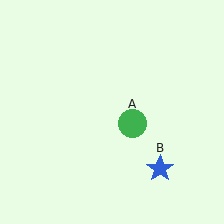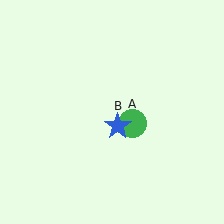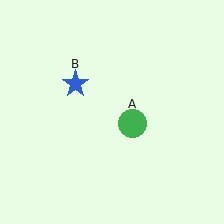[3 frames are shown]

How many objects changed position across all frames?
1 object changed position: blue star (object B).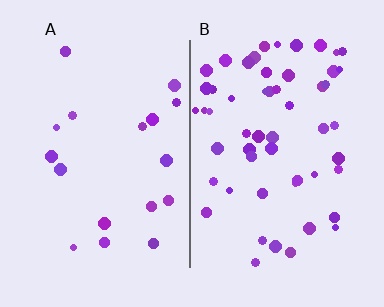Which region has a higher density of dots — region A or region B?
B (the right).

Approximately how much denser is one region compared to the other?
Approximately 3.1× — region B over region A.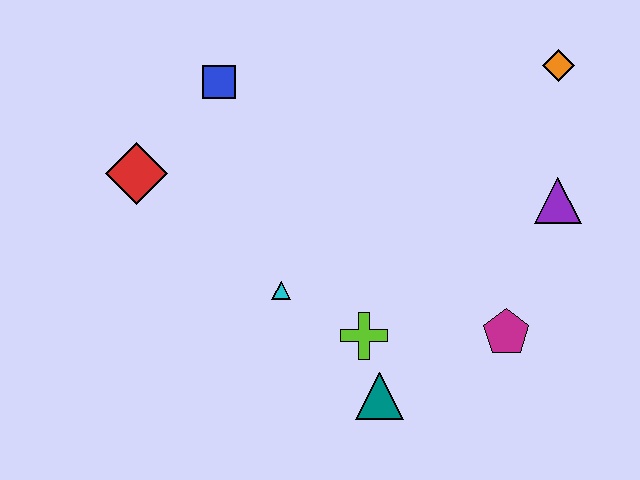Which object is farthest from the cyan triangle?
The orange diamond is farthest from the cyan triangle.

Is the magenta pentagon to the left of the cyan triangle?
No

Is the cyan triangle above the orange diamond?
No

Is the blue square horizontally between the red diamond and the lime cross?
Yes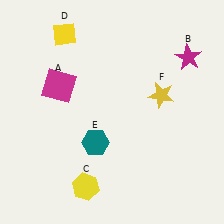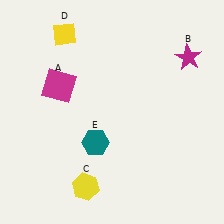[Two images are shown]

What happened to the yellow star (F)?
The yellow star (F) was removed in Image 2. It was in the top-right area of Image 1.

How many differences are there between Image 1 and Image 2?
There is 1 difference between the two images.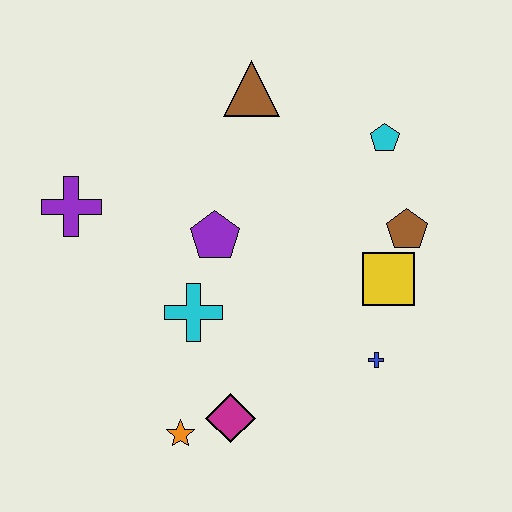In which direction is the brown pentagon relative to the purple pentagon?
The brown pentagon is to the right of the purple pentagon.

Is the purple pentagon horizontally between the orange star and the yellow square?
Yes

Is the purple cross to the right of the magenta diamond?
No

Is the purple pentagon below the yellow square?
No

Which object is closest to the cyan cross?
The purple pentagon is closest to the cyan cross.